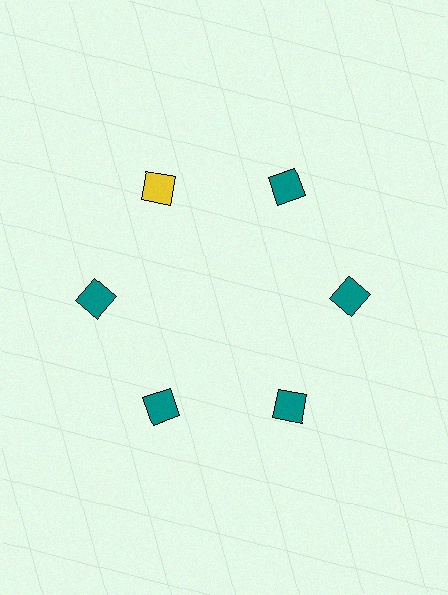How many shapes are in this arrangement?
There are 6 shapes arranged in a ring pattern.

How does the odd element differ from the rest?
It has a different color: yellow instead of teal.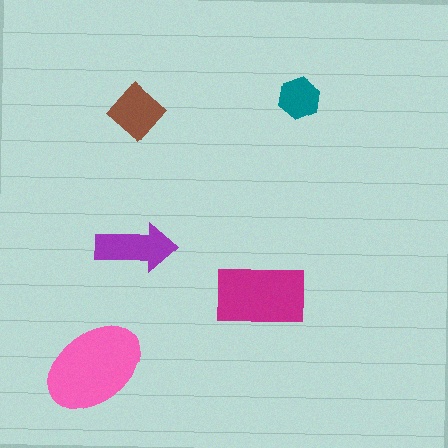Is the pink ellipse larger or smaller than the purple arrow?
Larger.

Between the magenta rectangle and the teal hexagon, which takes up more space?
The magenta rectangle.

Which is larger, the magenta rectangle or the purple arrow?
The magenta rectangle.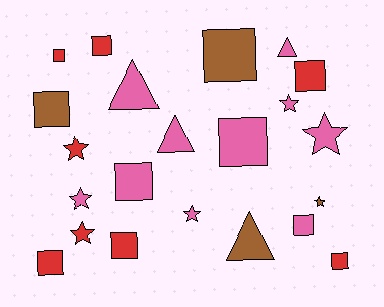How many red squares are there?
There are 6 red squares.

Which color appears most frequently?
Pink, with 10 objects.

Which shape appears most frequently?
Square, with 11 objects.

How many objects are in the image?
There are 22 objects.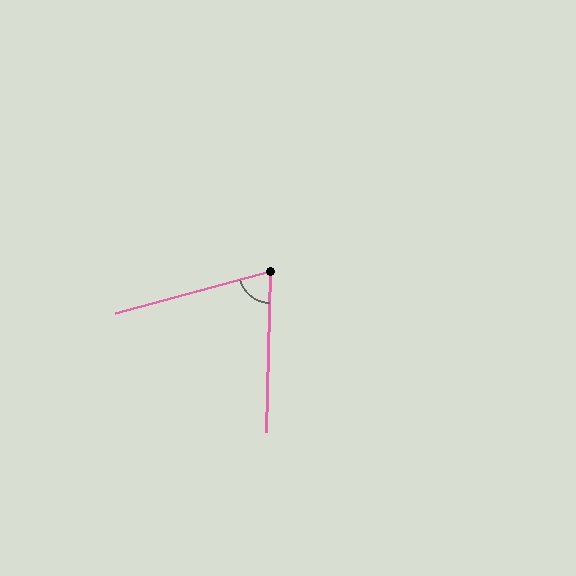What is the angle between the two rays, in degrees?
Approximately 73 degrees.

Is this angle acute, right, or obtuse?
It is acute.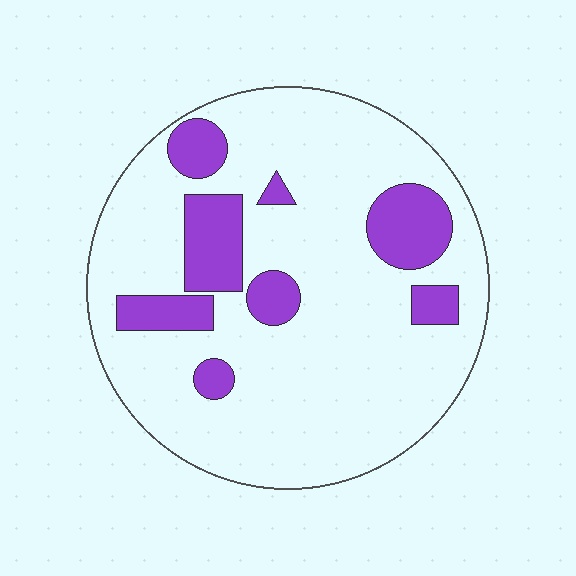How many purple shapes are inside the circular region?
8.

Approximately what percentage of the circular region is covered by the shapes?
Approximately 20%.